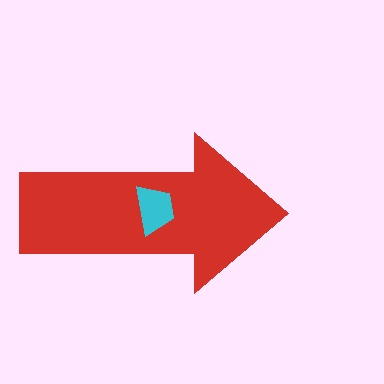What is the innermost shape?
The cyan trapezoid.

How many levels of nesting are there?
2.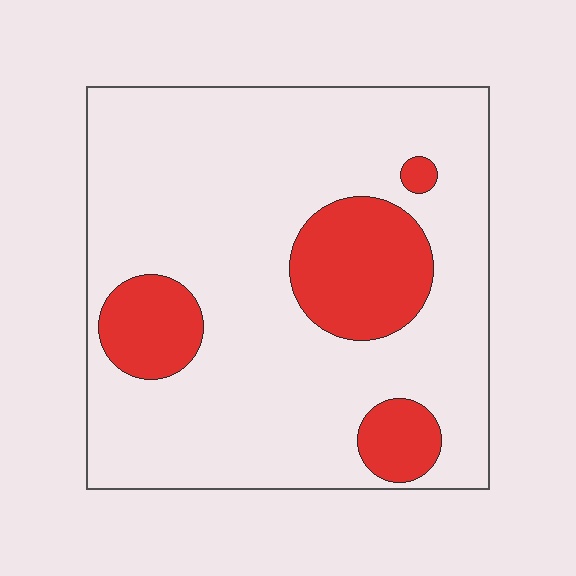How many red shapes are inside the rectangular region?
4.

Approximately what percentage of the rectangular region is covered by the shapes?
Approximately 20%.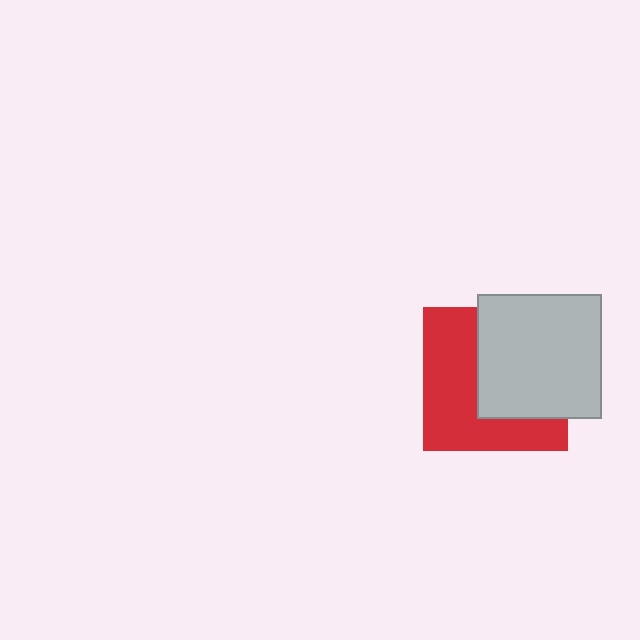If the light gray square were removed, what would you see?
You would see the complete red square.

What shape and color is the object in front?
The object in front is a light gray square.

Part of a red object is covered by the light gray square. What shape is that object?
It is a square.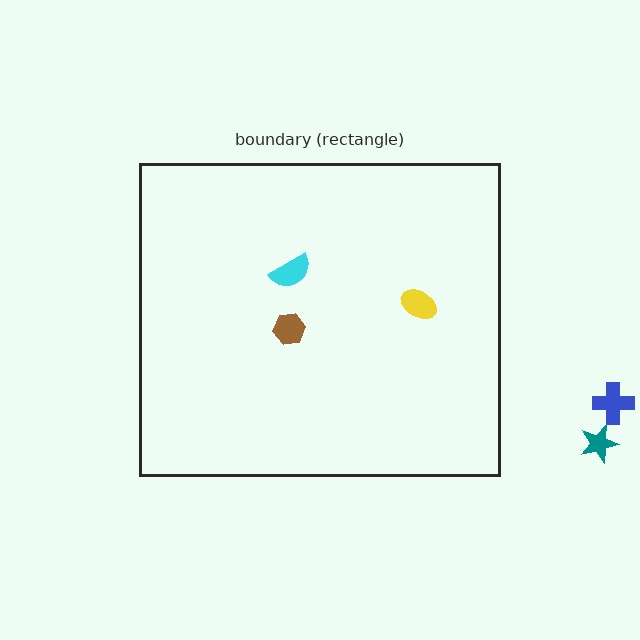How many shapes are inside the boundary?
3 inside, 2 outside.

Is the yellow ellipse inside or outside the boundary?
Inside.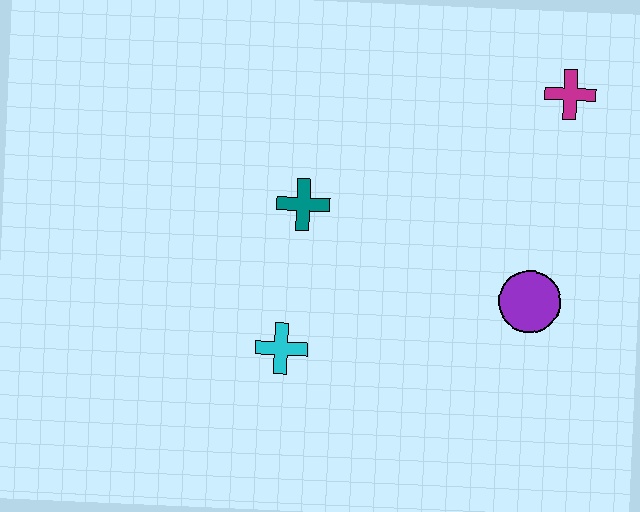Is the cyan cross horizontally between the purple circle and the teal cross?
No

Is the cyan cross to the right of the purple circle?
No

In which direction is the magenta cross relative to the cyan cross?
The magenta cross is to the right of the cyan cross.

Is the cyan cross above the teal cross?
No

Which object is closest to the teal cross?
The cyan cross is closest to the teal cross.